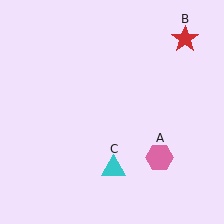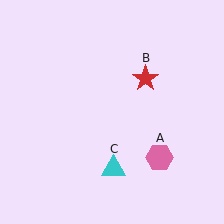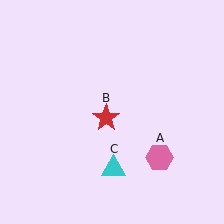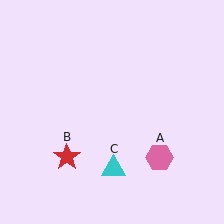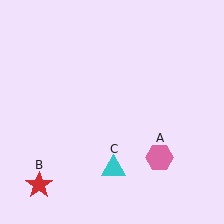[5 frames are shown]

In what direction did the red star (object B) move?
The red star (object B) moved down and to the left.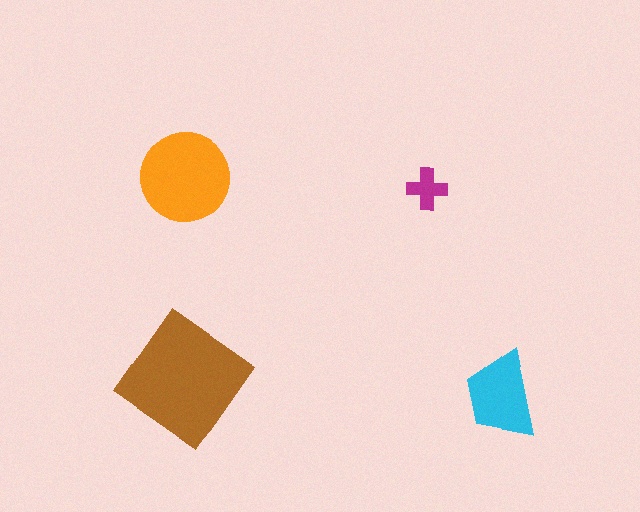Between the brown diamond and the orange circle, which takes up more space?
The brown diamond.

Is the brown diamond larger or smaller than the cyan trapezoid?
Larger.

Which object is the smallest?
The magenta cross.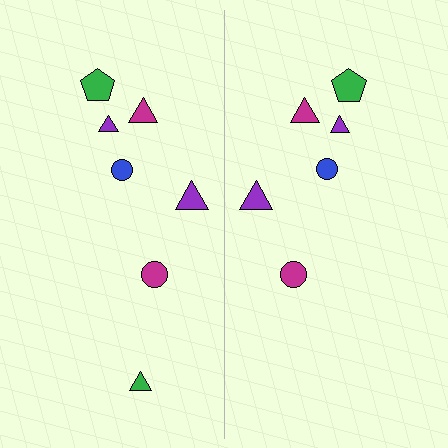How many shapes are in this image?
There are 13 shapes in this image.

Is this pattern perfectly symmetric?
No, the pattern is not perfectly symmetric. A green triangle is missing from the right side.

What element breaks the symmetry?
A green triangle is missing from the right side.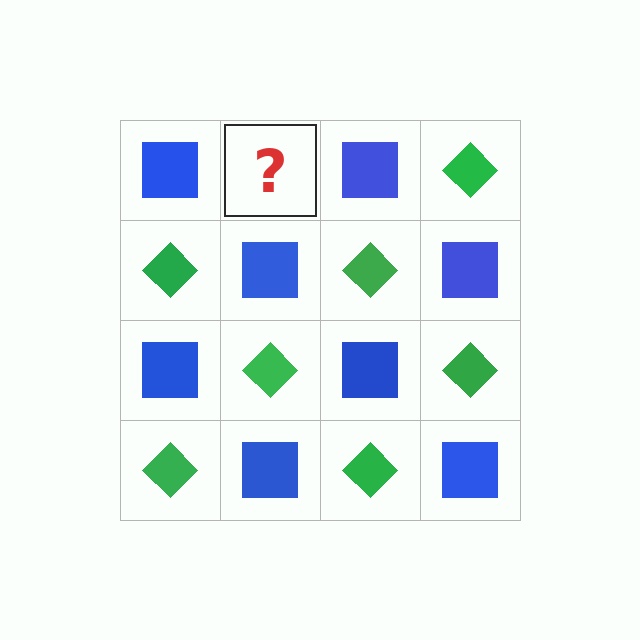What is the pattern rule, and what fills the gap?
The rule is that it alternates blue square and green diamond in a checkerboard pattern. The gap should be filled with a green diamond.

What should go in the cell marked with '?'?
The missing cell should contain a green diamond.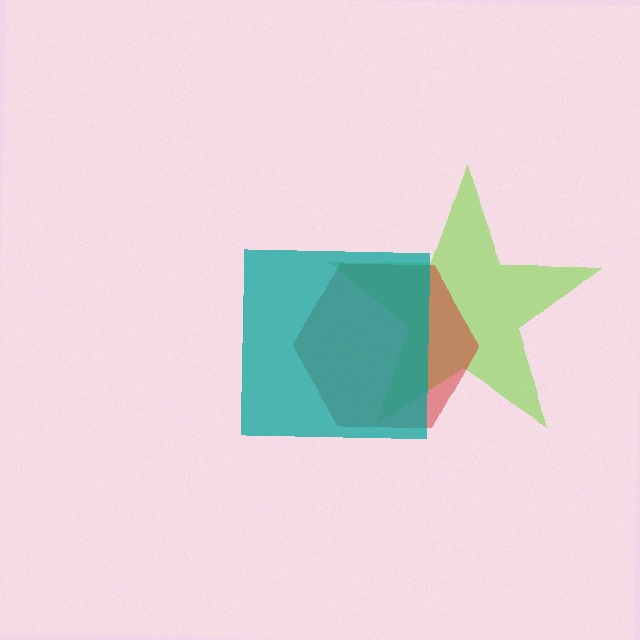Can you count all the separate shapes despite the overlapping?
Yes, there are 3 separate shapes.